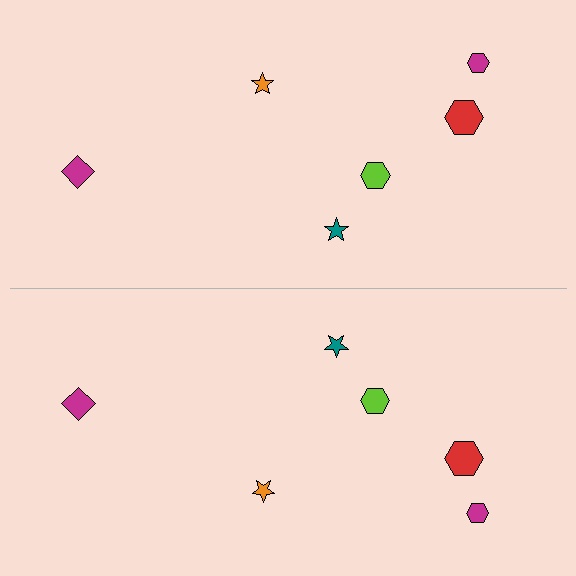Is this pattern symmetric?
Yes, this pattern has bilateral (reflection) symmetry.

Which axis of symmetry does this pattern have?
The pattern has a horizontal axis of symmetry running through the center of the image.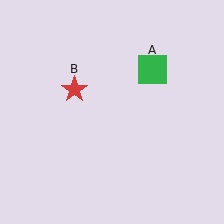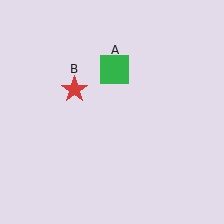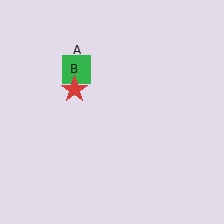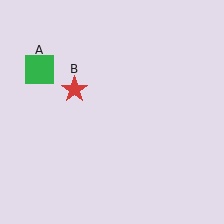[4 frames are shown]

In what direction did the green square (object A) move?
The green square (object A) moved left.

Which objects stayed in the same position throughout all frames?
Red star (object B) remained stationary.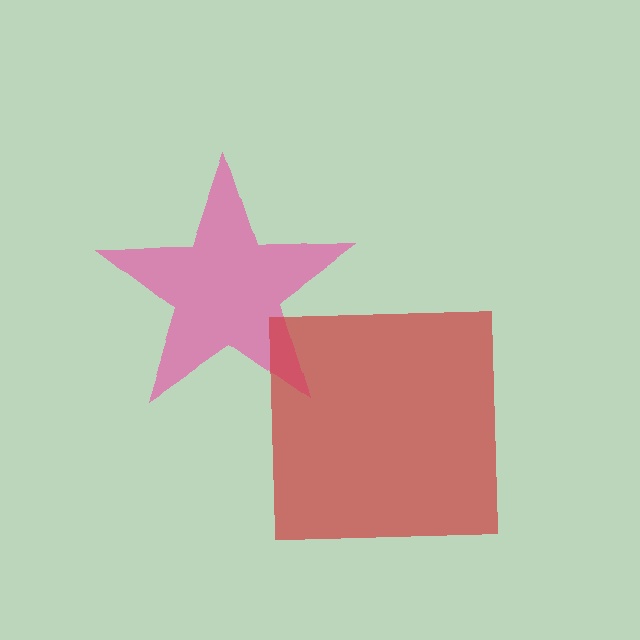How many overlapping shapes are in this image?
There are 2 overlapping shapes in the image.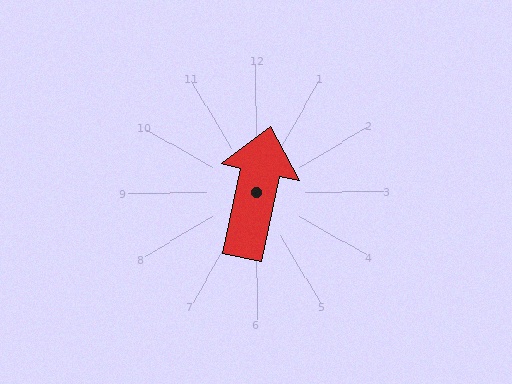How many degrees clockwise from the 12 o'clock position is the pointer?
Approximately 12 degrees.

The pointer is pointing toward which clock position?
Roughly 12 o'clock.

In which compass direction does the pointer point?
North.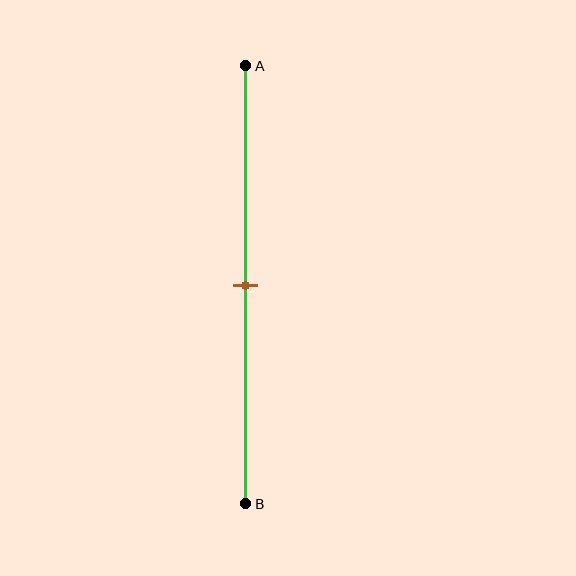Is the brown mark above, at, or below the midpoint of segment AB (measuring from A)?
The brown mark is approximately at the midpoint of segment AB.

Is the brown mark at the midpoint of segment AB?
Yes, the mark is approximately at the midpoint.